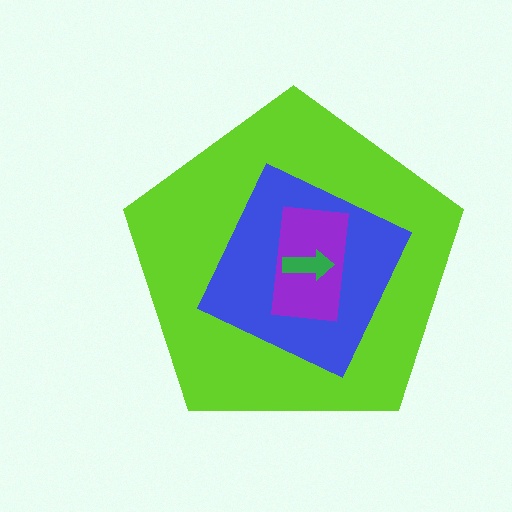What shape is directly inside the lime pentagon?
The blue square.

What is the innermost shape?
The green arrow.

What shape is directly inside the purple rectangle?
The green arrow.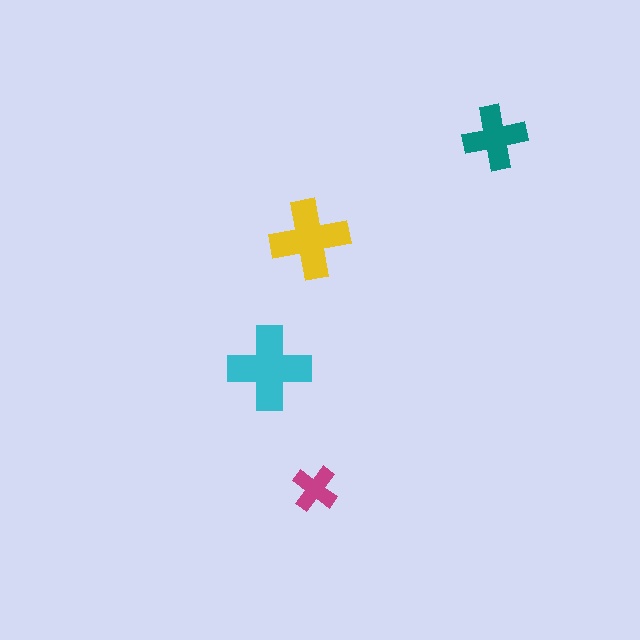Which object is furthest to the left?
The cyan cross is leftmost.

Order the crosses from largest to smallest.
the cyan one, the yellow one, the teal one, the magenta one.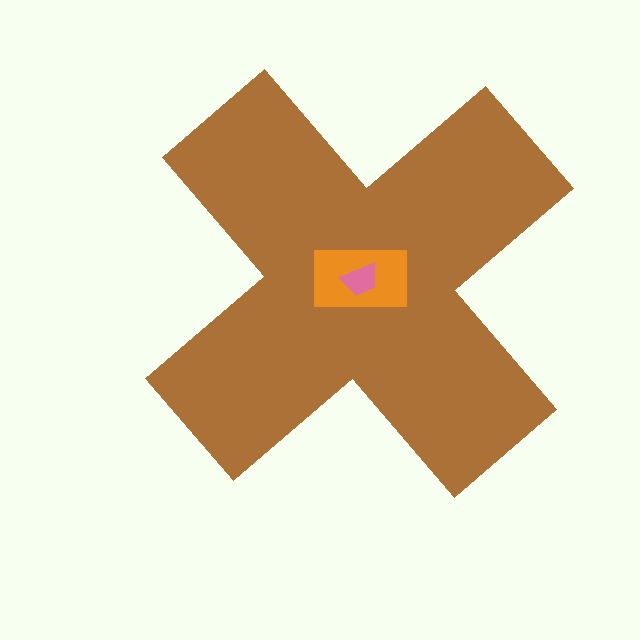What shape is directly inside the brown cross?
The orange rectangle.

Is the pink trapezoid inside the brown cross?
Yes.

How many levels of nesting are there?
3.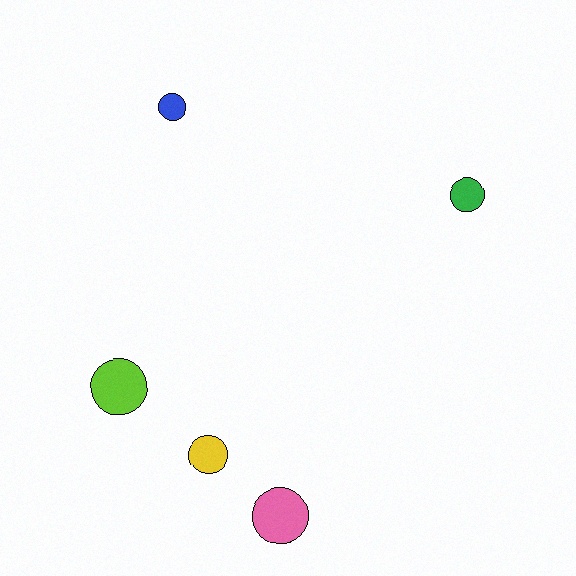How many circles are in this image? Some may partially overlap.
There are 5 circles.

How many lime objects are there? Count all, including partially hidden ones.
There is 1 lime object.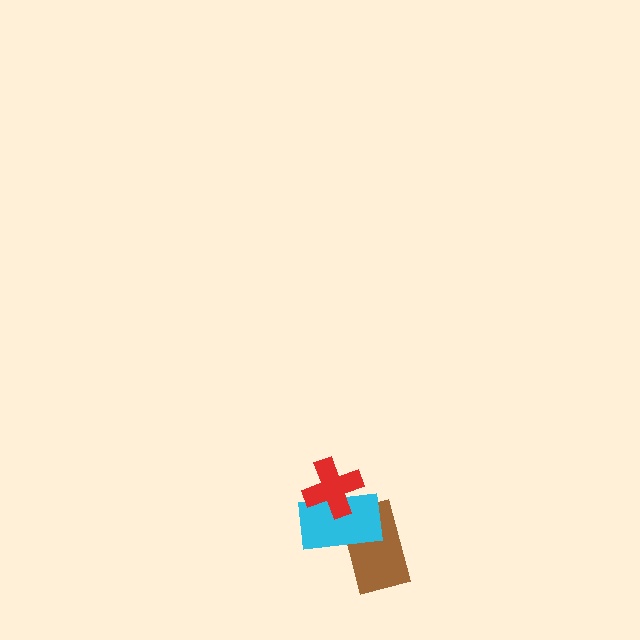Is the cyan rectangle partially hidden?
Yes, it is partially covered by another shape.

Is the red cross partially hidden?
No, no other shape covers it.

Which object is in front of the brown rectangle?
The cyan rectangle is in front of the brown rectangle.